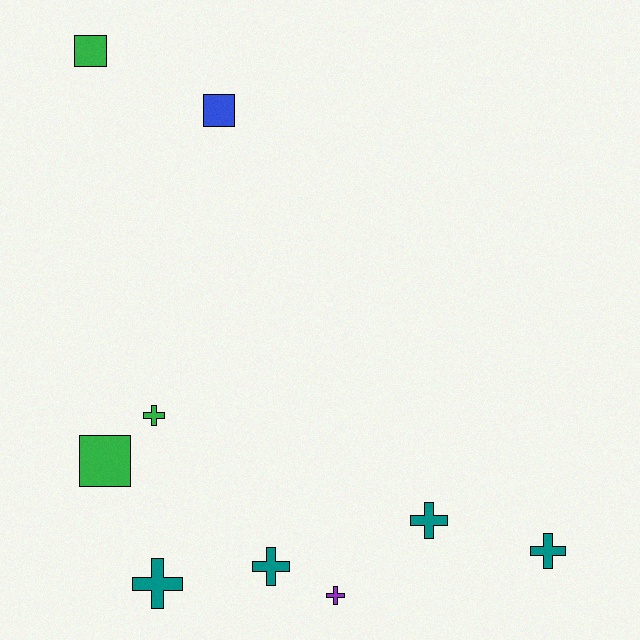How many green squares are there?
There are 2 green squares.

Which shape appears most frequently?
Cross, with 6 objects.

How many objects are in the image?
There are 9 objects.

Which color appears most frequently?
Teal, with 4 objects.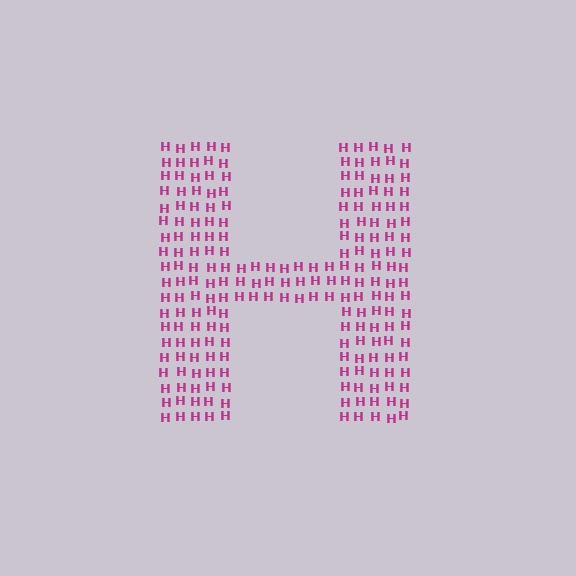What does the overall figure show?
The overall figure shows the letter H.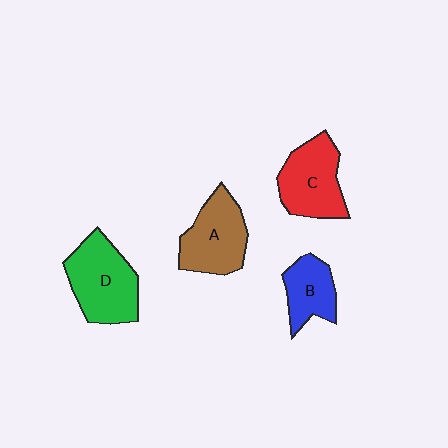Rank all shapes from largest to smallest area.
From largest to smallest: D (green), C (red), A (brown), B (blue).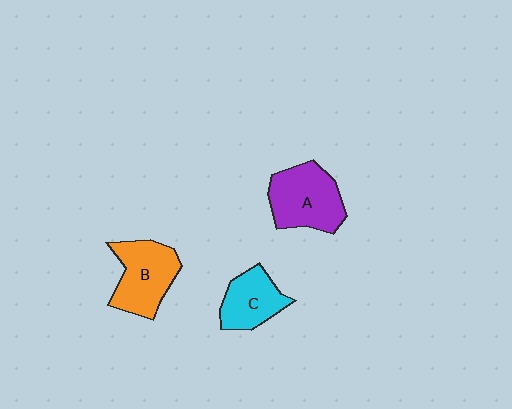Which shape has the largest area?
Shape A (purple).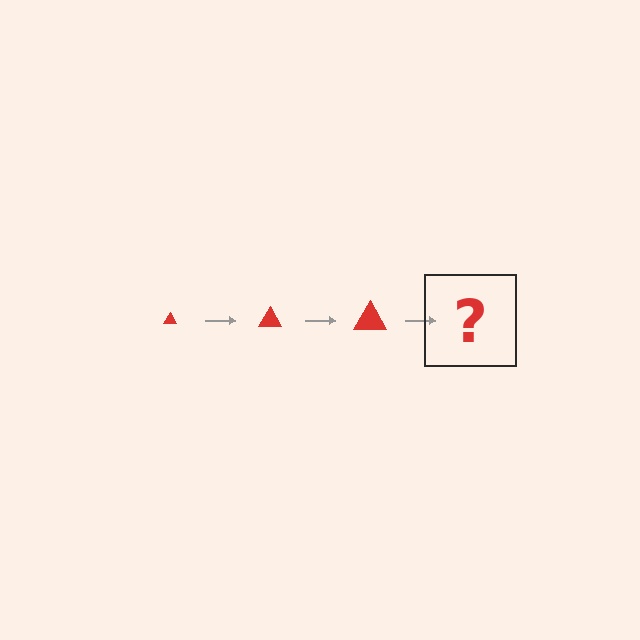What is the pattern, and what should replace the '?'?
The pattern is that the triangle gets progressively larger each step. The '?' should be a red triangle, larger than the previous one.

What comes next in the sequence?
The next element should be a red triangle, larger than the previous one.